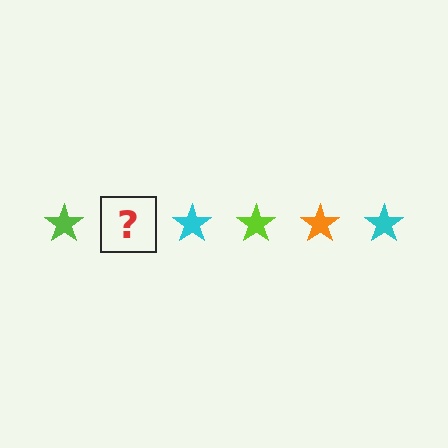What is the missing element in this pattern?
The missing element is an orange star.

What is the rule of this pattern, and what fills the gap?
The rule is that the pattern cycles through lime, orange, cyan stars. The gap should be filled with an orange star.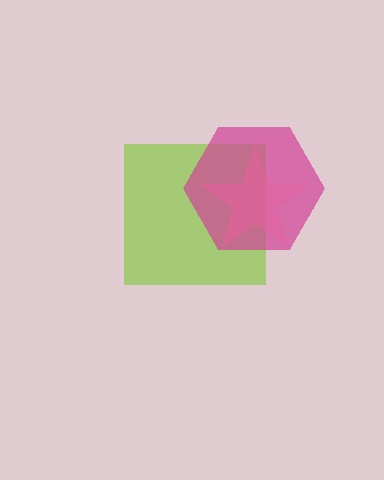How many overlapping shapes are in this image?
There are 3 overlapping shapes in the image.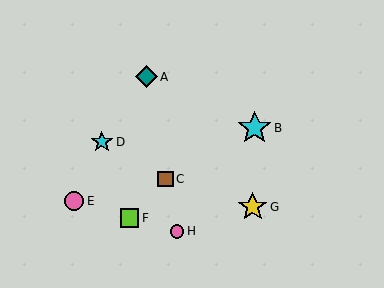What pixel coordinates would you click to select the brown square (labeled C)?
Click at (165, 179) to select the brown square C.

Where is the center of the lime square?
The center of the lime square is at (129, 218).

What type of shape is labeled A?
Shape A is a teal diamond.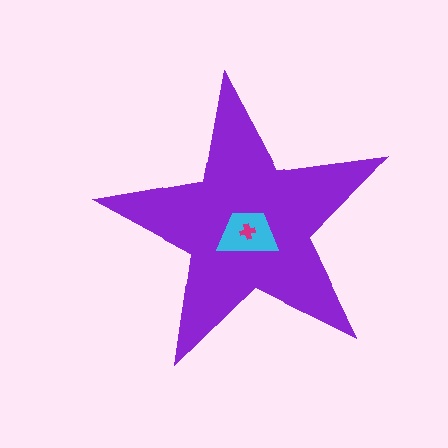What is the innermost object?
The magenta cross.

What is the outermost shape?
The purple star.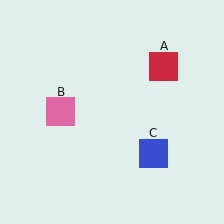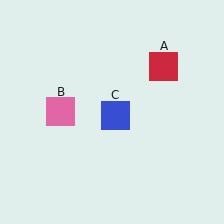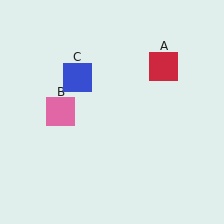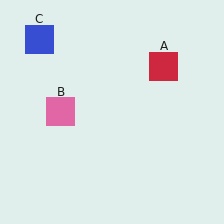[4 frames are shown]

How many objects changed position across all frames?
1 object changed position: blue square (object C).